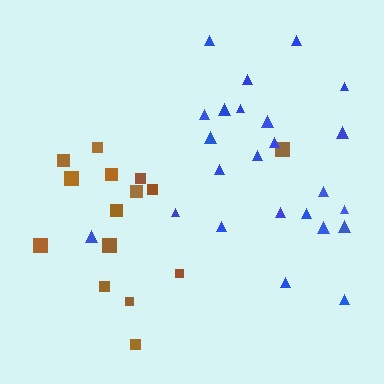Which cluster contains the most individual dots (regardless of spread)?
Blue (24).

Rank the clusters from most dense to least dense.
blue, brown.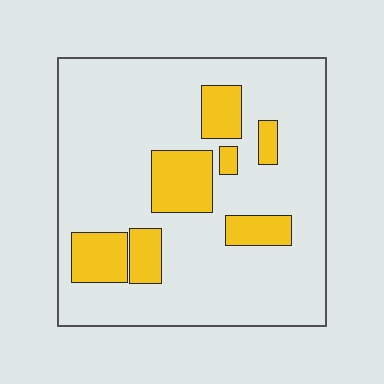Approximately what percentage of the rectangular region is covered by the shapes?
Approximately 20%.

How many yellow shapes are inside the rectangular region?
7.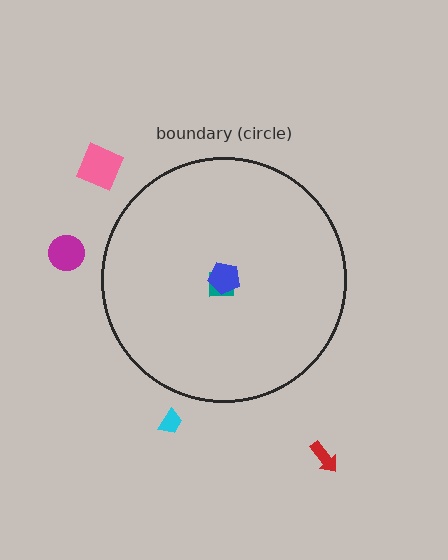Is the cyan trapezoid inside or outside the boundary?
Outside.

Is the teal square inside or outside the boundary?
Inside.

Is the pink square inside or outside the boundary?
Outside.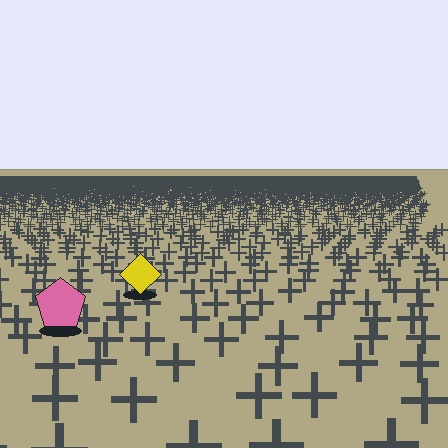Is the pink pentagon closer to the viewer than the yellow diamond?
Yes. The pink pentagon is closer — you can tell from the texture gradient: the ground texture is coarser near it.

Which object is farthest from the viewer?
The yellow diamond is farthest from the viewer. It appears smaller and the ground texture around it is denser.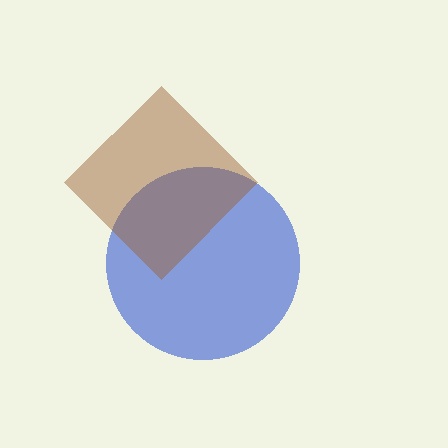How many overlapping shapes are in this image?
There are 2 overlapping shapes in the image.